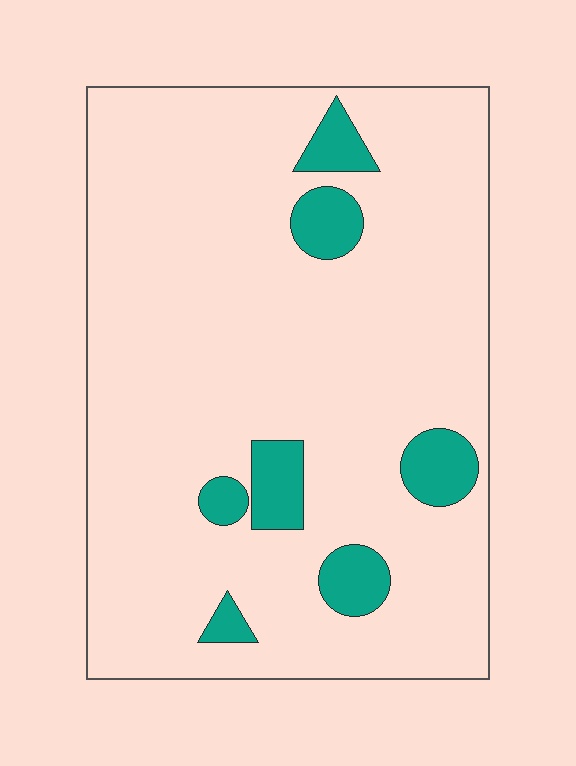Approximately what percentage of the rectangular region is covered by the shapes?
Approximately 10%.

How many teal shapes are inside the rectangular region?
7.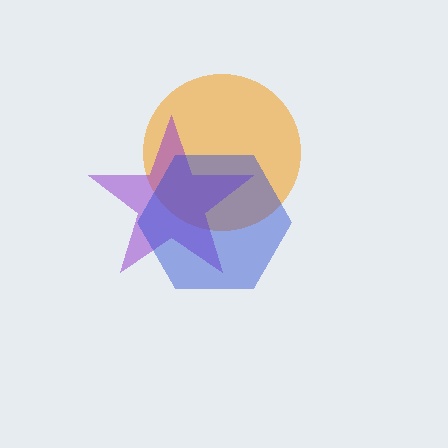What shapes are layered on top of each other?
The layered shapes are: an orange circle, a purple star, a blue hexagon.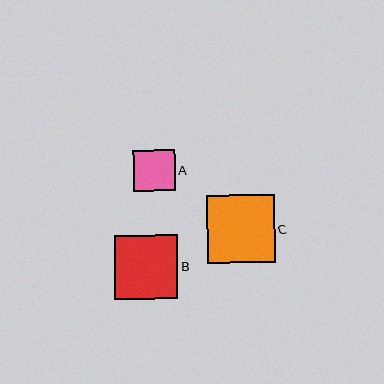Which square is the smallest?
Square A is the smallest with a size of approximately 41 pixels.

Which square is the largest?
Square C is the largest with a size of approximately 68 pixels.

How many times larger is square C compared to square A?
Square C is approximately 1.7 times the size of square A.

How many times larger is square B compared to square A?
Square B is approximately 1.5 times the size of square A.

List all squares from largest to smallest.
From largest to smallest: C, B, A.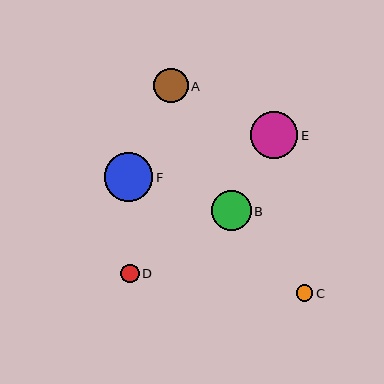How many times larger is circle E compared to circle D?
Circle E is approximately 2.6 times the size of circle D.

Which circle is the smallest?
Circle C is the smallest with a size of approximately 17 pixels.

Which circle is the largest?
Circle F is the largest with a size of approximately 48 pixels.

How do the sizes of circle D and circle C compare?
Circle D and circle C are approximately the same size.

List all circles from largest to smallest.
From largest to smallest: F, E, B, A, D, C.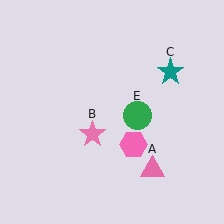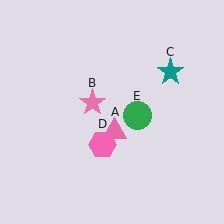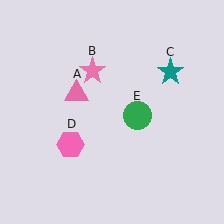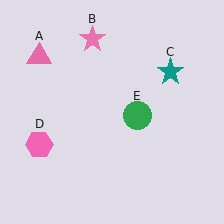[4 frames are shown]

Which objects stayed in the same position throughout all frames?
Teal star (object C) and green circle (object E) remained stationary.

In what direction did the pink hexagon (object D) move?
The pink hexagon (object D) moved left.